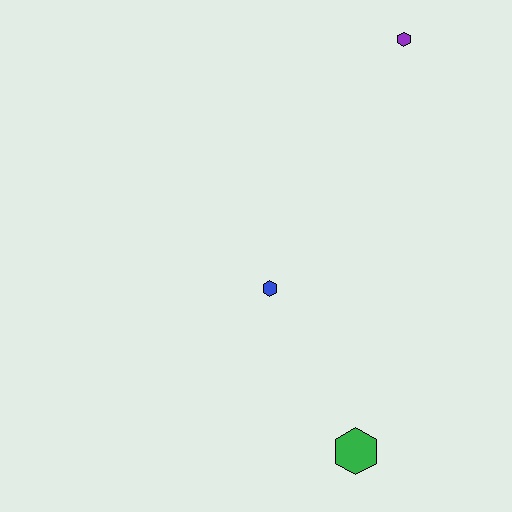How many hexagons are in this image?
There are 3 hexagons.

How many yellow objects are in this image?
There are no yellow objects.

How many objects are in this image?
There are 3 objects.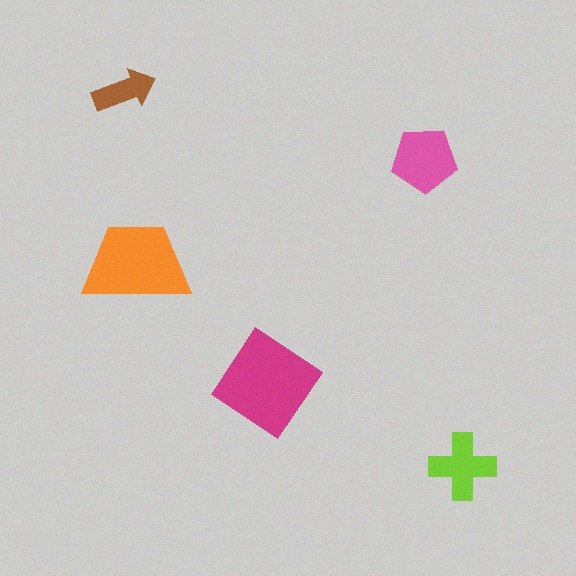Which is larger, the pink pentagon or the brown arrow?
The pink pentagon.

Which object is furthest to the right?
The lime cross is rightmost.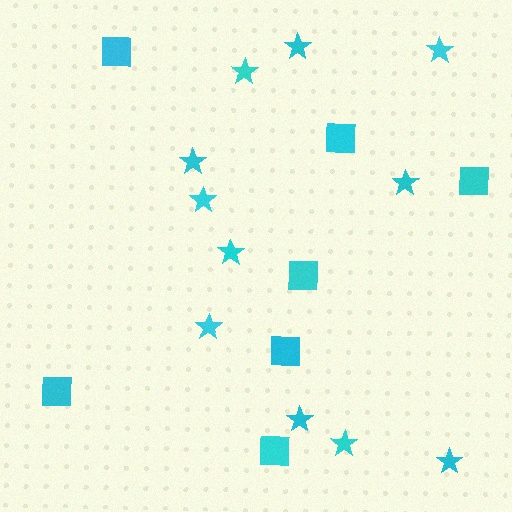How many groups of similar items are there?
There are 2 groups: one group of stars (11) and one group of squares (7).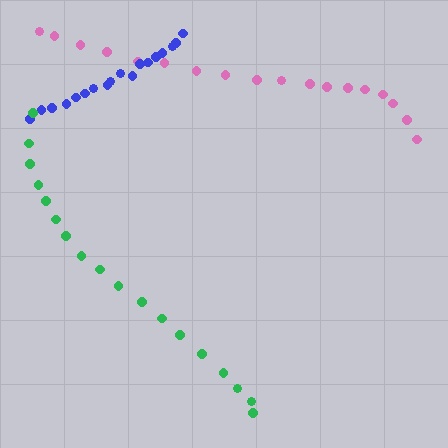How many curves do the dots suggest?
There are 3 distinct paths.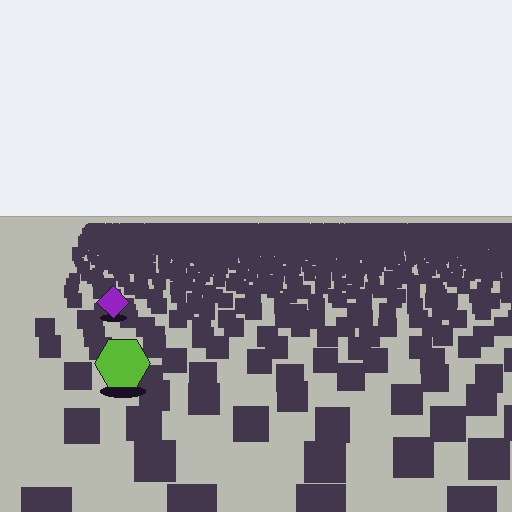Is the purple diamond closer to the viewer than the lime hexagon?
No. The lime hexagon is closer — you can tell from the texture gradient: the ground texture is coarser near it.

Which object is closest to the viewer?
The lime hexagon is closest. The texture marks near it are larger and more spread out.